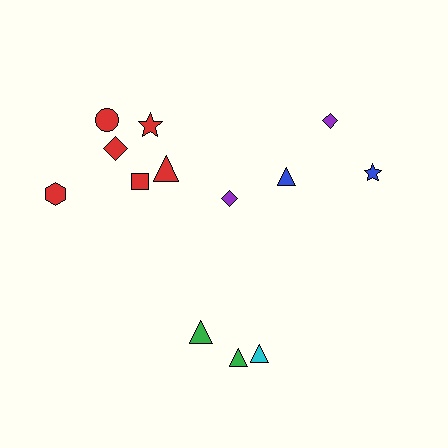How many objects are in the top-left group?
There are 6 objects.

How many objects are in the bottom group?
There are 3 objects.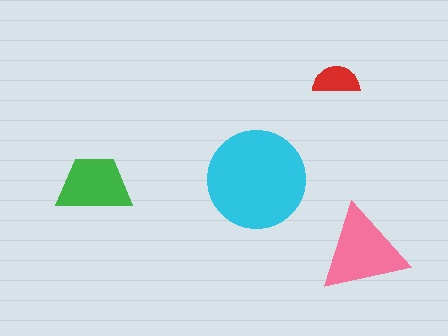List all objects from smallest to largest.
The red semicircle, the green trapezoid, the pink triangle, the cyan circle.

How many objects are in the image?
There are 4 objects in the image.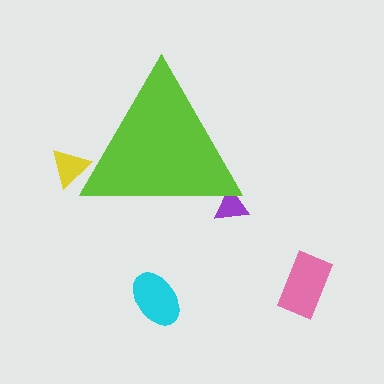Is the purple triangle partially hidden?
Yes, the purple triangle is partially hidden behind the lime triangle.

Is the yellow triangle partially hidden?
Yes, the yellow triangle is partially hidden behind the lime triangle.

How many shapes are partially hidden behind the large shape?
2 shapes are partially hidden.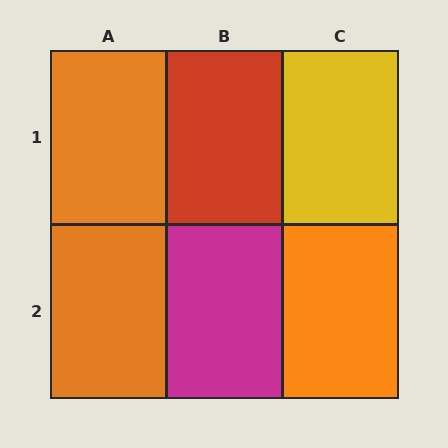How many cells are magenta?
1 cell is magenta.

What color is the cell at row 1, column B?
Red.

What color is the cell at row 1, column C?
Yellow.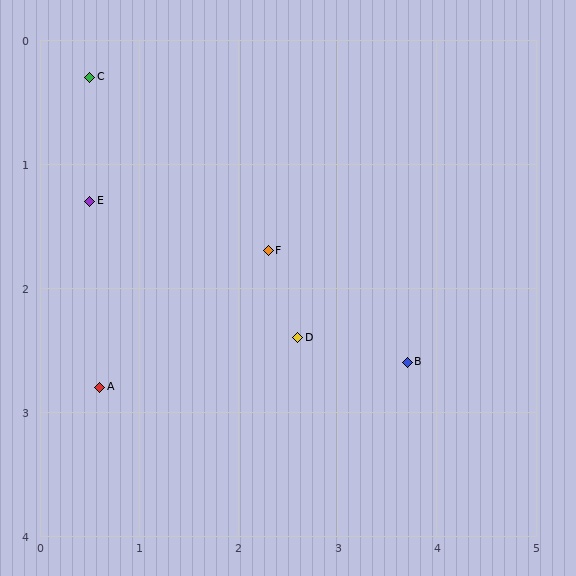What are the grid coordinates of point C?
Point C is at approximately (0.5, 0.3).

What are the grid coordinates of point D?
Point D is at approximately (2.6, 2.4).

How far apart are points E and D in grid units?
Points E and D are about 2.4 grid units apart.